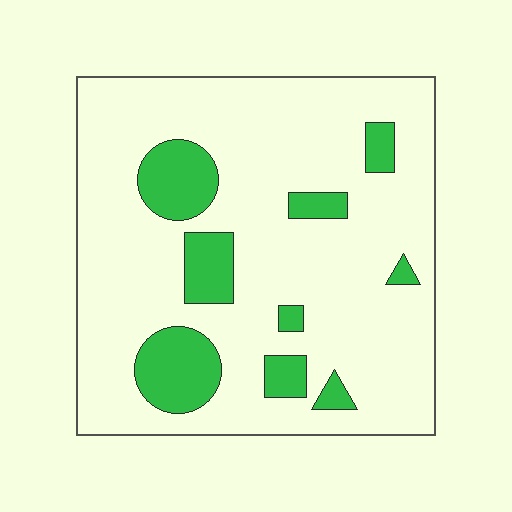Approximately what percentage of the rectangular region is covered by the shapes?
Approximately 15%.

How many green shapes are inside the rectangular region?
9.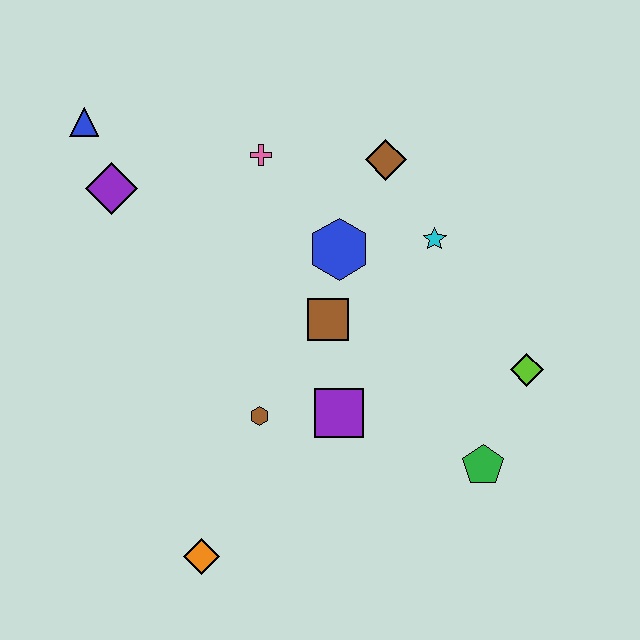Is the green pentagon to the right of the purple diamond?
Yes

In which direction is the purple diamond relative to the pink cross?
The purple diamond is to the left of the pink cross.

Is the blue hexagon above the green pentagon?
Yes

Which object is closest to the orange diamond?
The brown hexagon is closest to the orange diamond.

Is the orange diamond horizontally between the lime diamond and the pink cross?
No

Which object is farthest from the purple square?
The blue triangle is farthest from the purple square.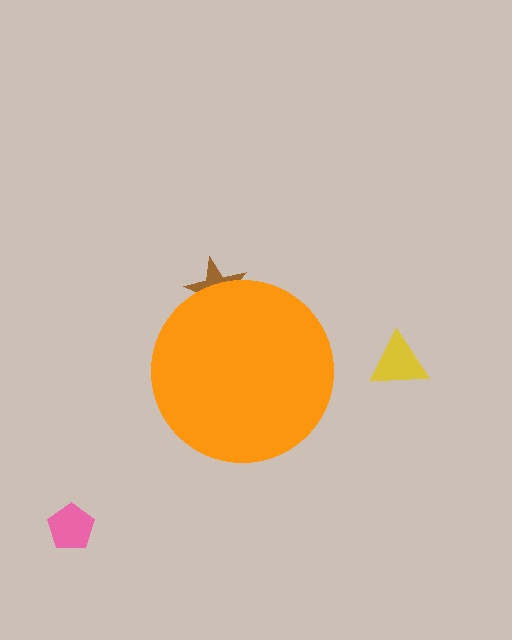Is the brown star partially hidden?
Yes, the brown star is partially hidden behind the orange circle.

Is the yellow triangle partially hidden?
No, the yellow triangle is fully visible.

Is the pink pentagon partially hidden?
No, the pink pentagon is fully visible.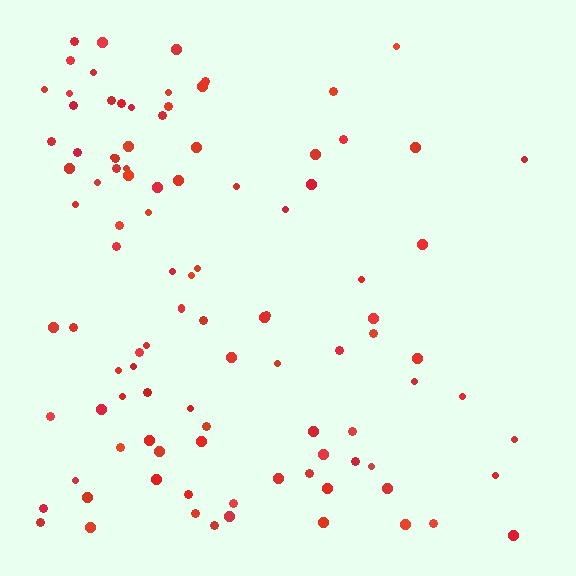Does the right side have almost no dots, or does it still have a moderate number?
Still a moderate number, just noticeably fewer than the left.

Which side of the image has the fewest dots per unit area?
The right.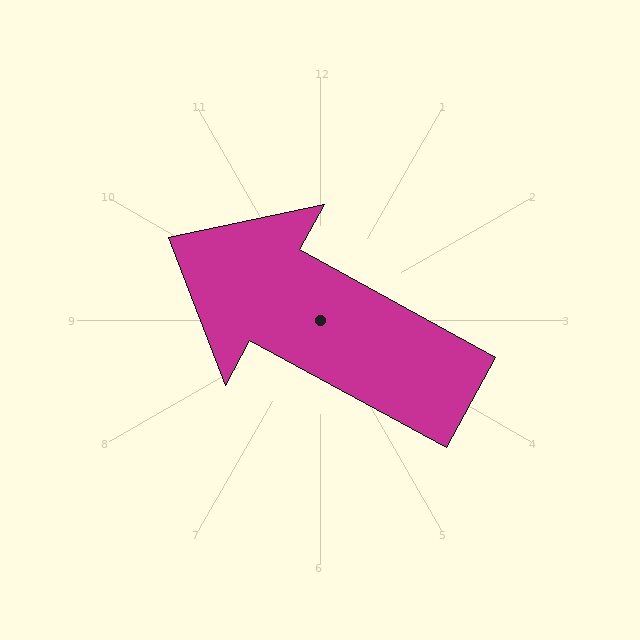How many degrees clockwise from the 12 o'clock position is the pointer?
Approximately 299 degrees.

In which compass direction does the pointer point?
Northwest.